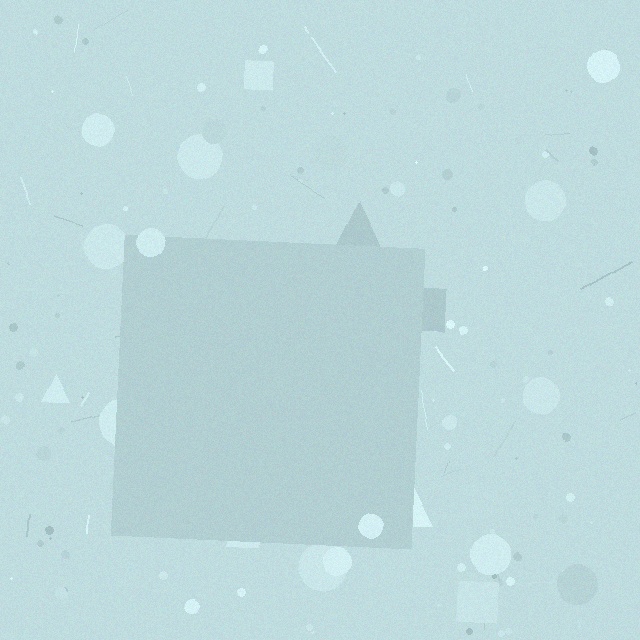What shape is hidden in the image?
A square is hidden in the image.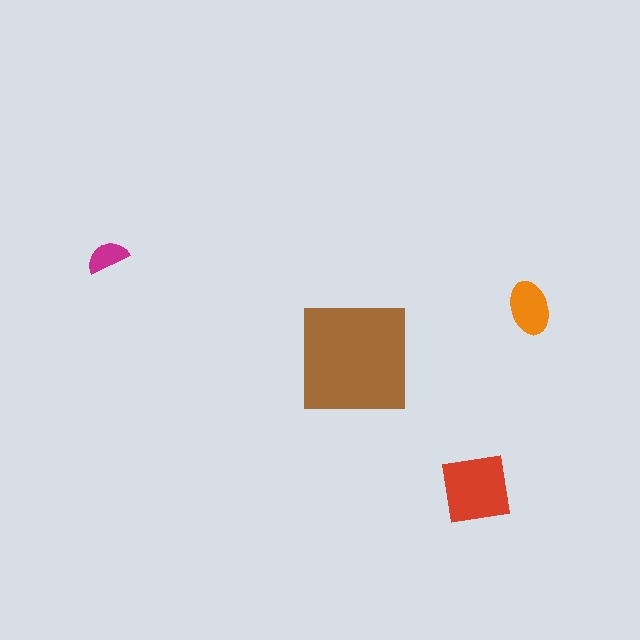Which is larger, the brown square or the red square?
The brown square.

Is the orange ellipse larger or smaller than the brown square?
Smaller.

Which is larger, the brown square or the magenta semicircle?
The brown square.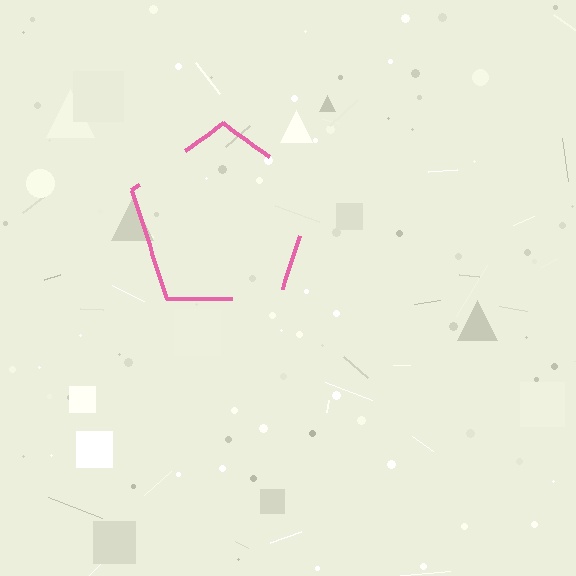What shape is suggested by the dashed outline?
The dashed outline suggests a pentagon.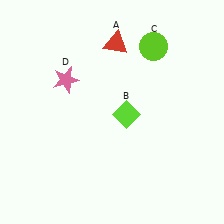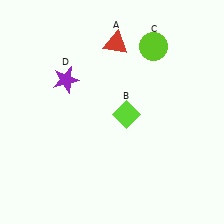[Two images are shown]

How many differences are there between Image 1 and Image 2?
There is 1 difference between the two images.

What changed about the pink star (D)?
In Image 1, D is pink. In Image 2, it changed to purple.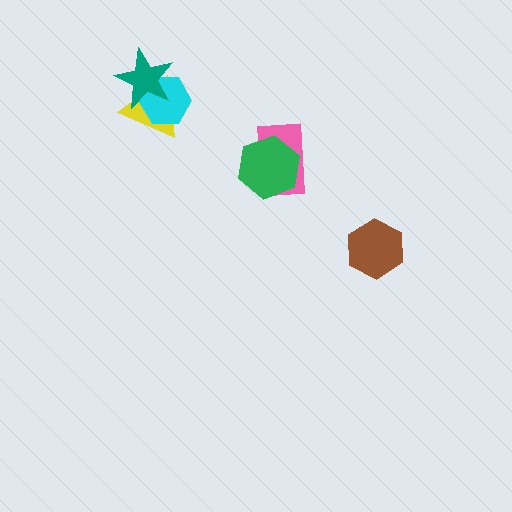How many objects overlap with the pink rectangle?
1 object overlaps with the pink rectangle.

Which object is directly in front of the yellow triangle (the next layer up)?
The cyan hexagon is directly in front of the yellow triangle.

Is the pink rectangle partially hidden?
Yes, it is partially covered by another shape.